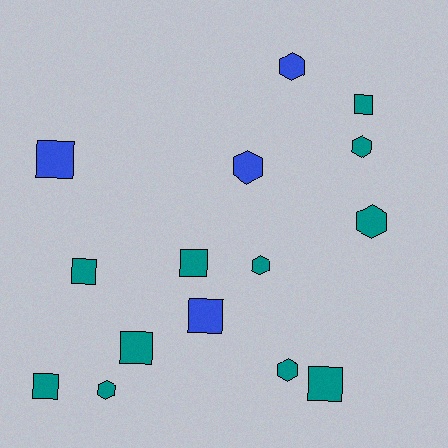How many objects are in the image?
There are 15 objects.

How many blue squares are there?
There are 2 blue squares.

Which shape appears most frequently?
Square, with 8 objects.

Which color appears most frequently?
Teal, with 11 objects.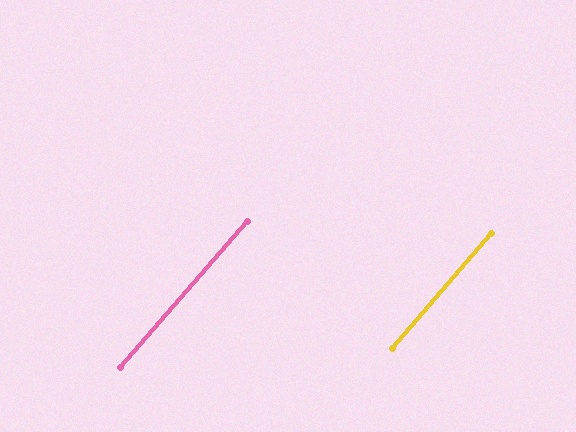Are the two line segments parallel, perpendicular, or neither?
Parallel — their directions differ by only 0.1°.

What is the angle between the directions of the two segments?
Approximately 0 degrees.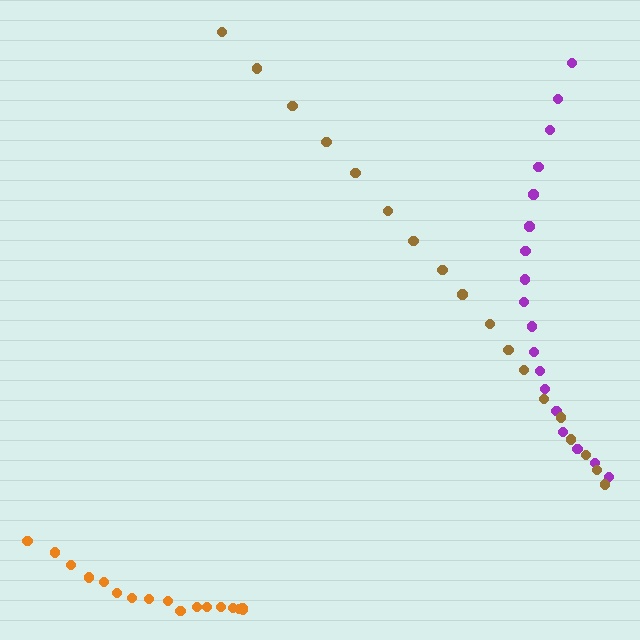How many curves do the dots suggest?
There are 3 distinct paths.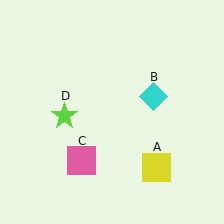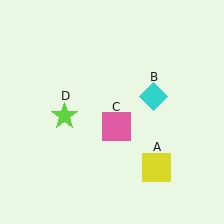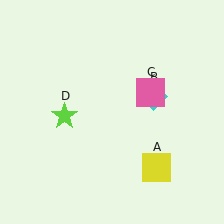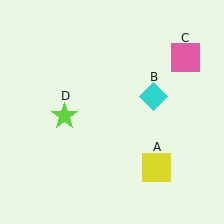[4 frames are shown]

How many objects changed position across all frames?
1 object changed position: pink square (object C).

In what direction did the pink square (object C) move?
The pink square (object C) moved up and to the right.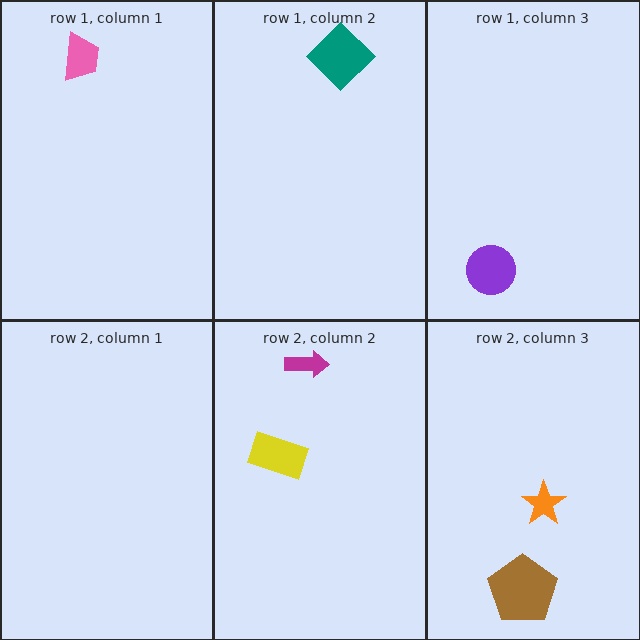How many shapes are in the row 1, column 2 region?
1.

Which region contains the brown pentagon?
The row 2, column 3 region.